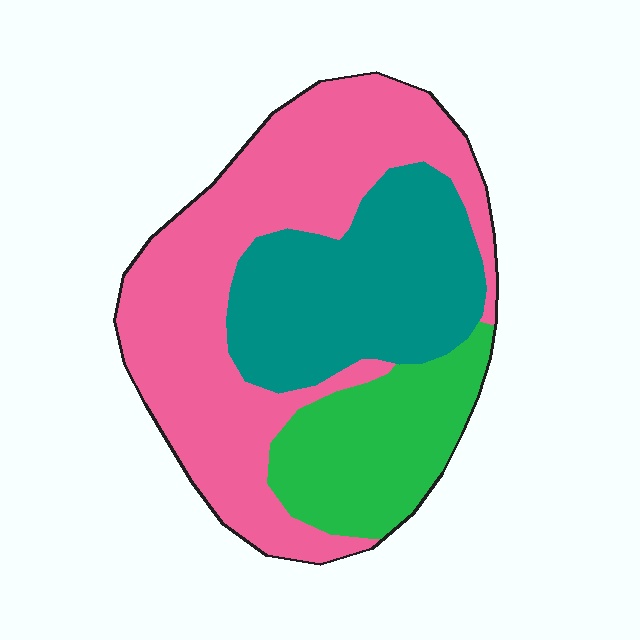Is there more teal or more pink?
Pink.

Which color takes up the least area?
Green, at roughly 20%.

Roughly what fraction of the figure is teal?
Teal covers around 30% of the figure.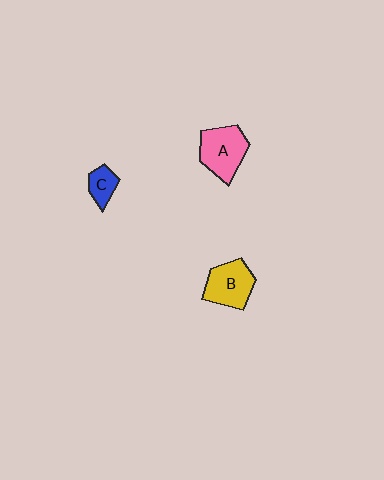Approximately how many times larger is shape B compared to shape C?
Approximately 2.1 times.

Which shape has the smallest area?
Shape C (blue).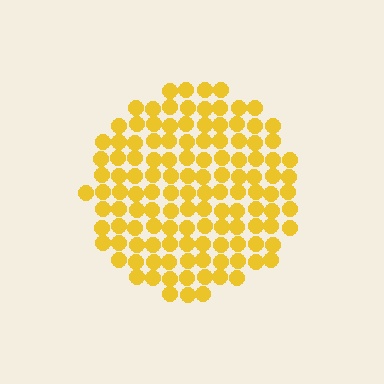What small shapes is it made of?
It is made of small circles.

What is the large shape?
The large shape is a circle.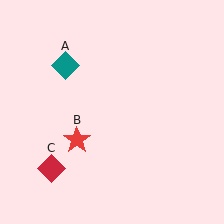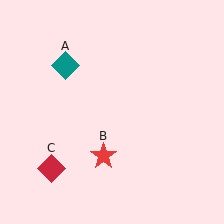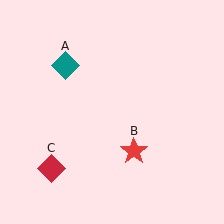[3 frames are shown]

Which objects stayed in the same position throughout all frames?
Teal diamond (object A) and red diamond (object C) remained stationary.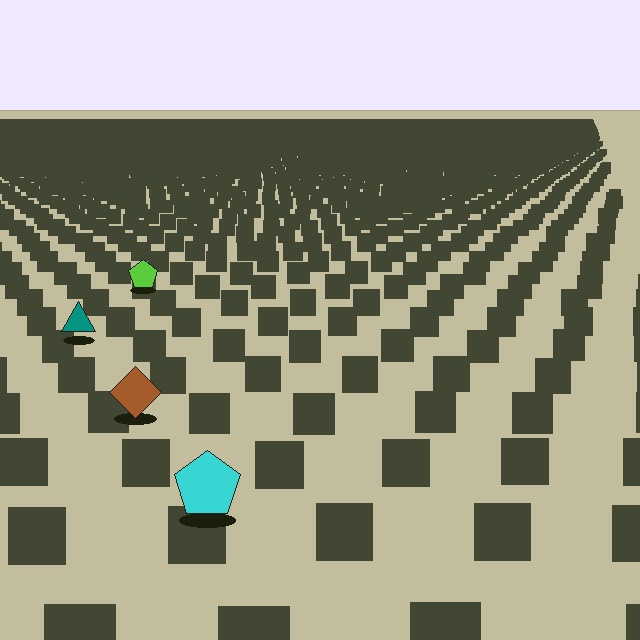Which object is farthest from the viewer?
The lime pentagon is farthest from the viewer. It appears smaller and the ground texture around it is denser.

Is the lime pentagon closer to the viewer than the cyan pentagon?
No. The cyan pentagon is closer — you can tell from the texture gradient: the ground texture is coarser near it.